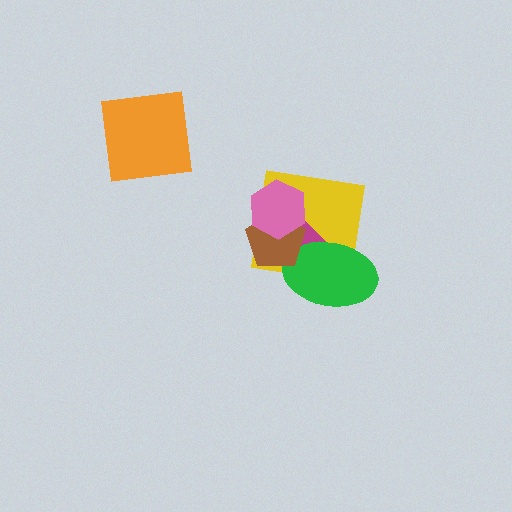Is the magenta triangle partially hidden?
Yes, it is partially covered by another shape.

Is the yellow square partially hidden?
Yes, it is partially covered by another shape.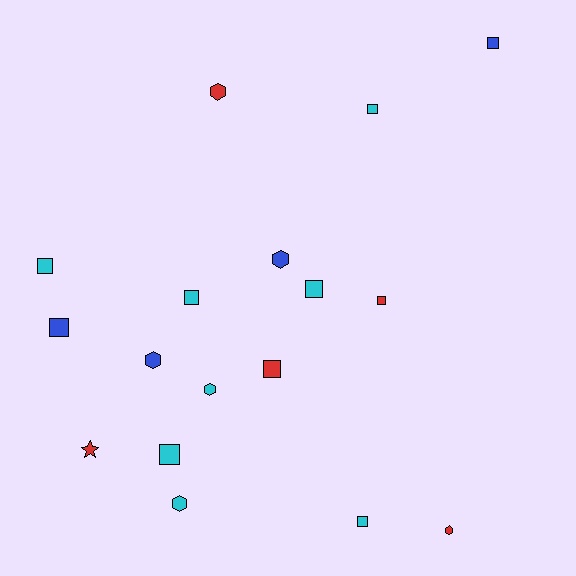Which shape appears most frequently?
Square, with 10 objects.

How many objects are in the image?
There are 17 objects.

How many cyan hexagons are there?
There are 2 cyan hexagons.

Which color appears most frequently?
Cyan, with 8 objects.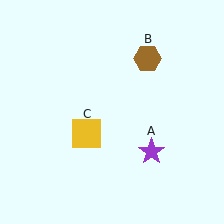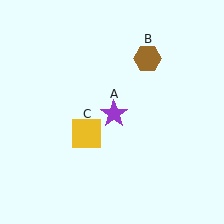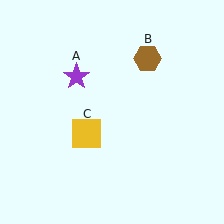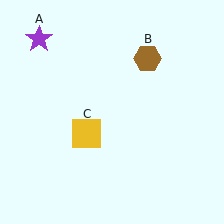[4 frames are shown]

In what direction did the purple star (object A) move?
The purple star (object A) moved up and to the left.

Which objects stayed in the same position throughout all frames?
Brown hexagon (object B) and yellow square (object C) remained stationary.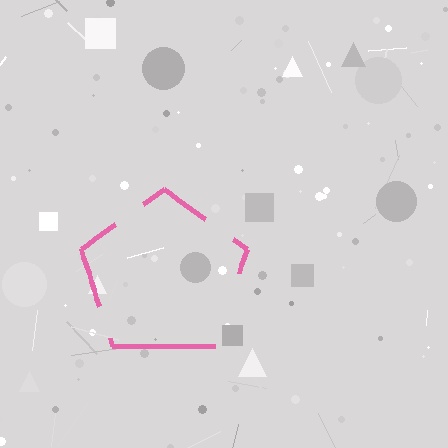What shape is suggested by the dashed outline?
The dashed outline suggests a pentagon.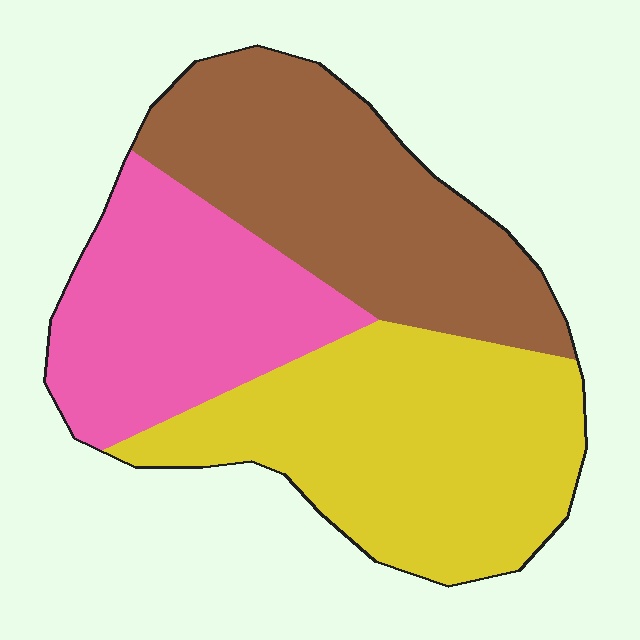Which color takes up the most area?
Yellow, at roughly 40%.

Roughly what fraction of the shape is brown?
Brown covers roughly 35% of the shape.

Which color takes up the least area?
Pink, at roughly 25%.